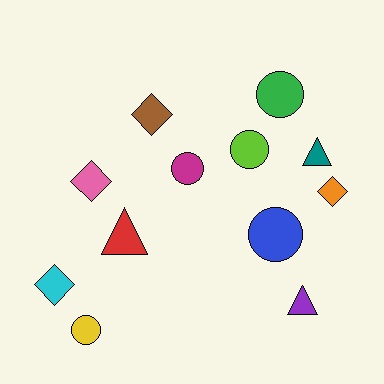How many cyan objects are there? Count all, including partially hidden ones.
There is 1 cyan object.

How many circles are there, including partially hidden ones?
There are 5 circles.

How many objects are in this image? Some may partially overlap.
There are 12 objects.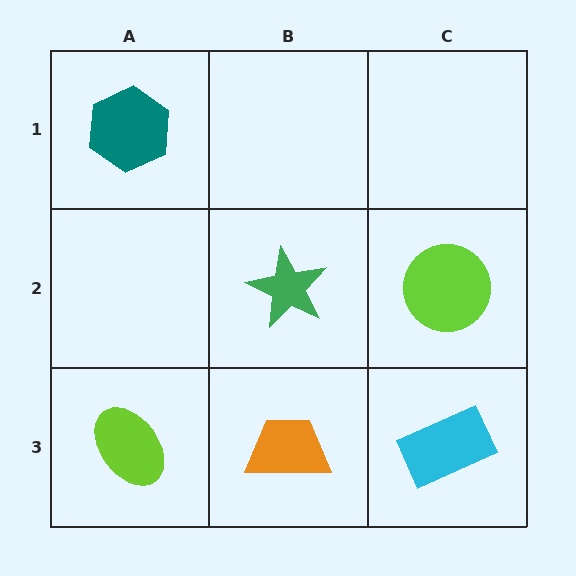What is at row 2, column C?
A lime circle.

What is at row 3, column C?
A cyan rectangle.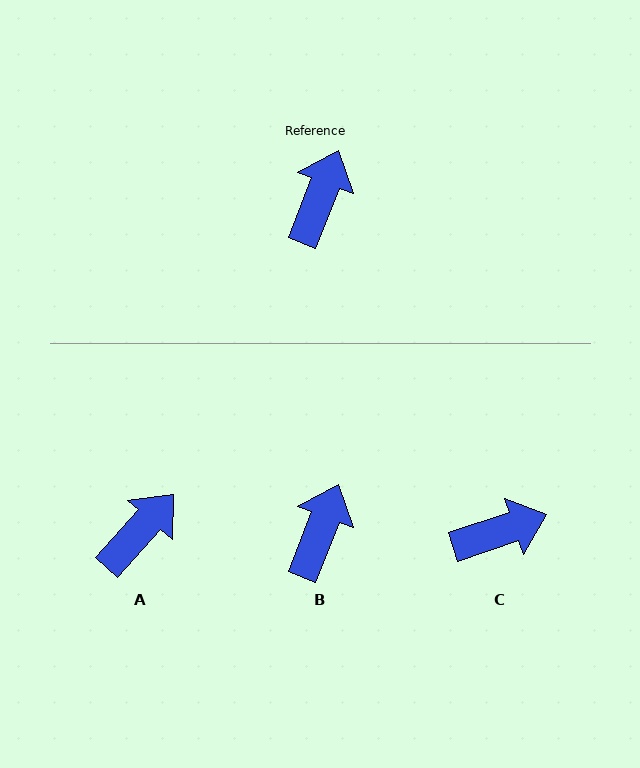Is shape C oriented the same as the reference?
No, it is off by about 50 degrees.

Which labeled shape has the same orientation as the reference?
B.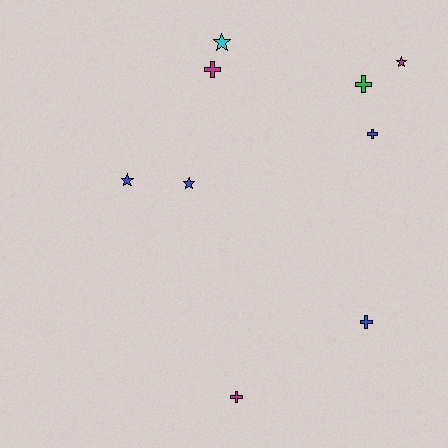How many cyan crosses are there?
There are no cyan crosses.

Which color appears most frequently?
Blue, with 4 objects.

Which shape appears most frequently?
Cross, with 5 objects.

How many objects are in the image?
There are 9 objects.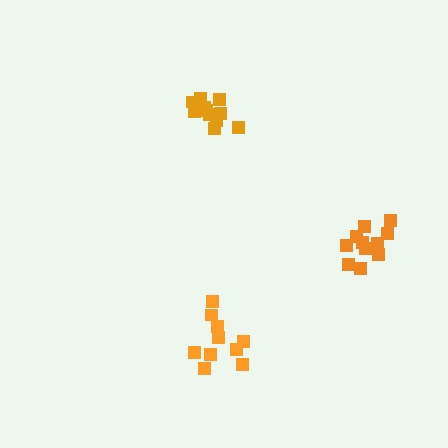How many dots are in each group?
Group 1: 12 dots, Group 2: 10 dots, Group 3: 11 dots (33 total).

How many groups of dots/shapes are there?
There are 3 groups.